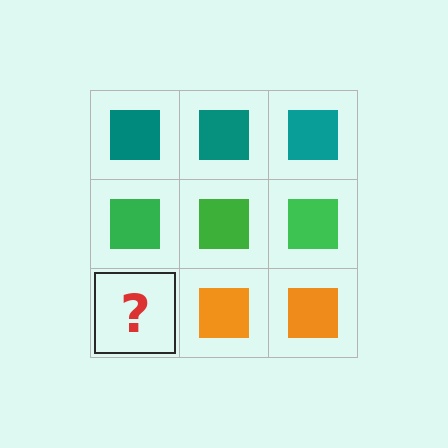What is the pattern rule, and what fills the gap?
The rule is that each row has a consistent color. The gap should be filled with an orange square.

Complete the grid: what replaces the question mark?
The question mark should be replaced with an orange square.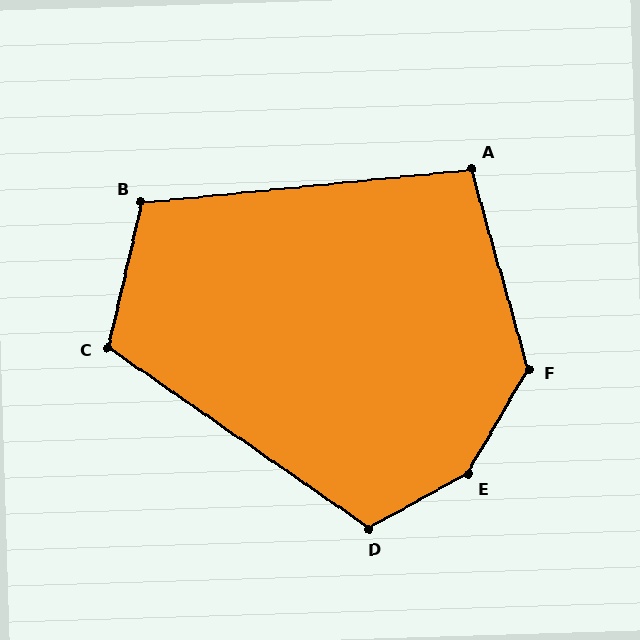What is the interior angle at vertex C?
Approximately 112 degrees (obtuse).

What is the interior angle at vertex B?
Approximately 109 degrees (obtuse).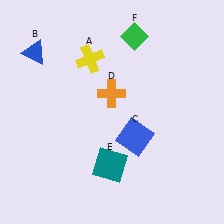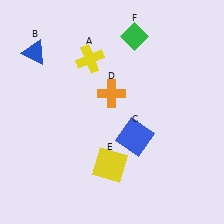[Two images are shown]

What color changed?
The square (E) changed from teal in Image 1 to yellow in Image 2.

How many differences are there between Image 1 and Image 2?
There is 1 difference between the two images.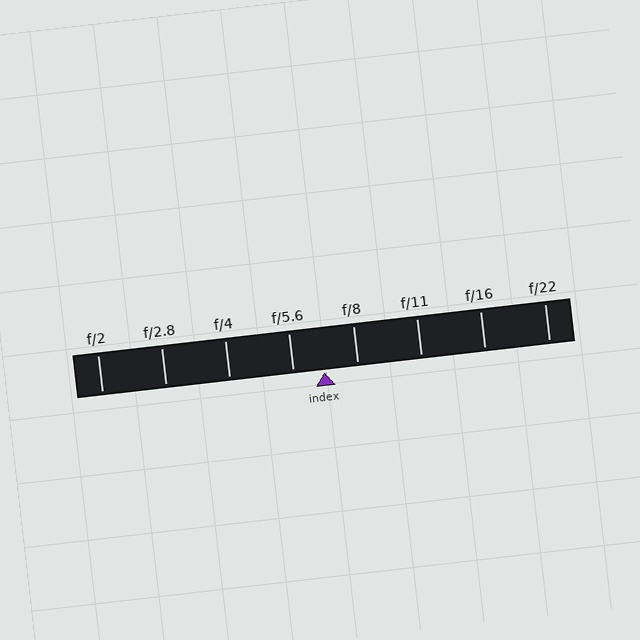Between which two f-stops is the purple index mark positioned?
The index mark is between f/5.6 and f/8.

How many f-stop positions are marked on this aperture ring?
There are 8 f-stop positions marked.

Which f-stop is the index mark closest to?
The index mark is closest to f/5.6.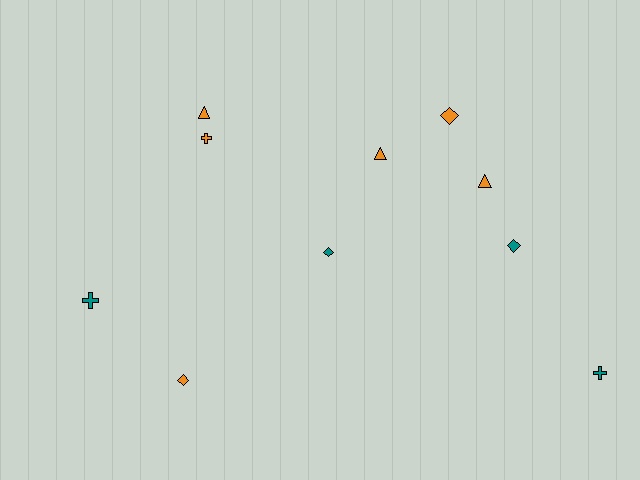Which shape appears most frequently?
Diamond, with 4 objects.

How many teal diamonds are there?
There are 2 teal diamonds.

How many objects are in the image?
There are 10 objects.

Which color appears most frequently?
Orange, with 6 objects.